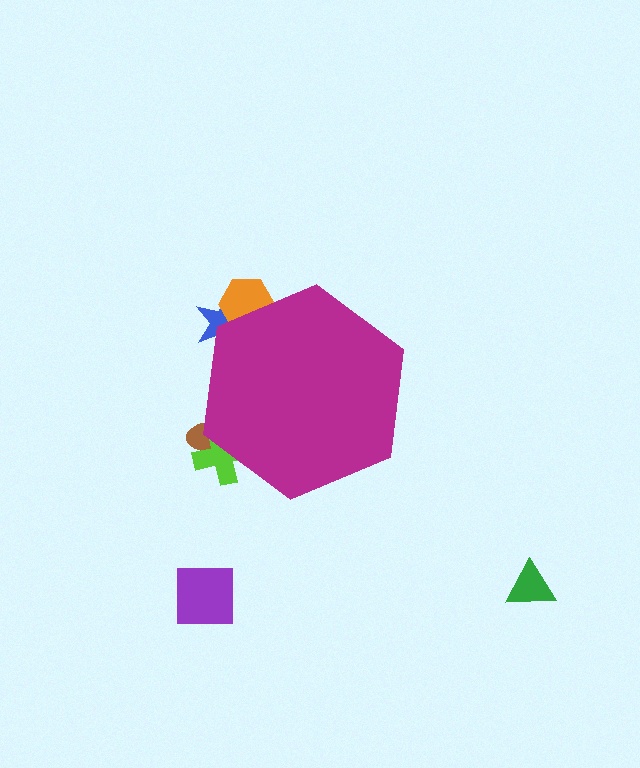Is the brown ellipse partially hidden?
Yes, the brown ellipse is partially hidden behind the magenta hexagon.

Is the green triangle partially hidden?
No, the green triangle is fully visible.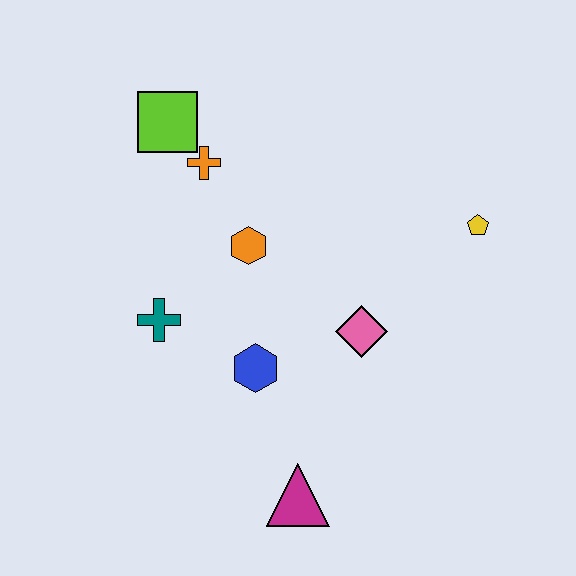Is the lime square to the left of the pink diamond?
Yes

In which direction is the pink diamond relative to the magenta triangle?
The pink diamond is above the magenta triangle.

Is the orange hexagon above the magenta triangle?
Yes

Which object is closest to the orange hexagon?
The orange cross is closest to the orange hexagon.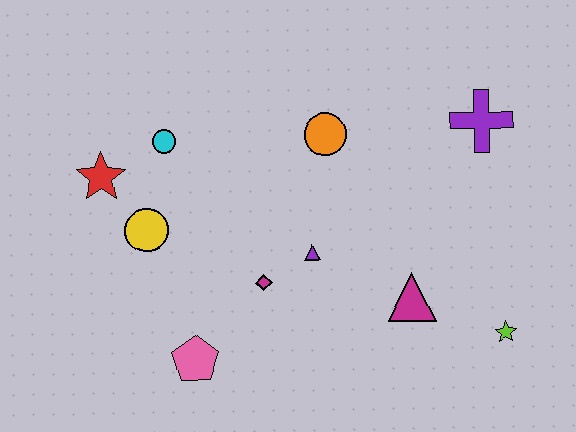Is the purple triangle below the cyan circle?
Yes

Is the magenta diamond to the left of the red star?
No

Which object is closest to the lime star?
The magenta triangle is closest to the lime star.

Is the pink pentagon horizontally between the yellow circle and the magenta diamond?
Yes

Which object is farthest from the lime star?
The red star is farthest from the lime star.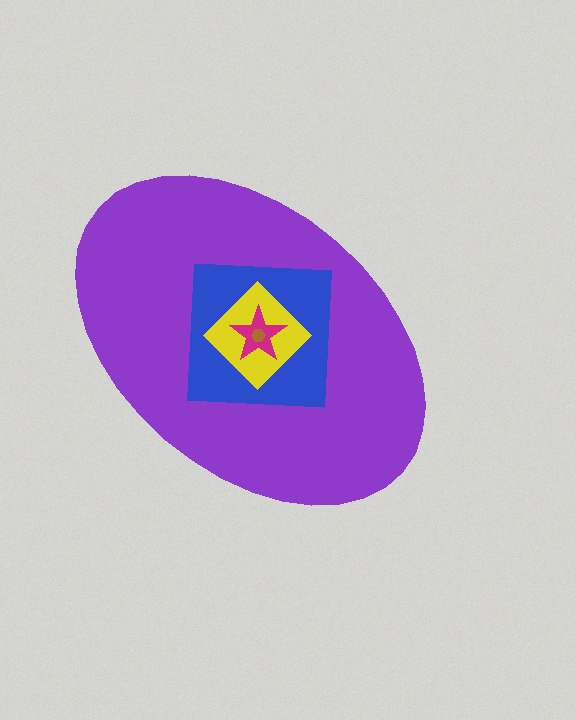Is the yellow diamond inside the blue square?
Yes.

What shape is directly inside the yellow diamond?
The magenta star.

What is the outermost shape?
The purple ellipse.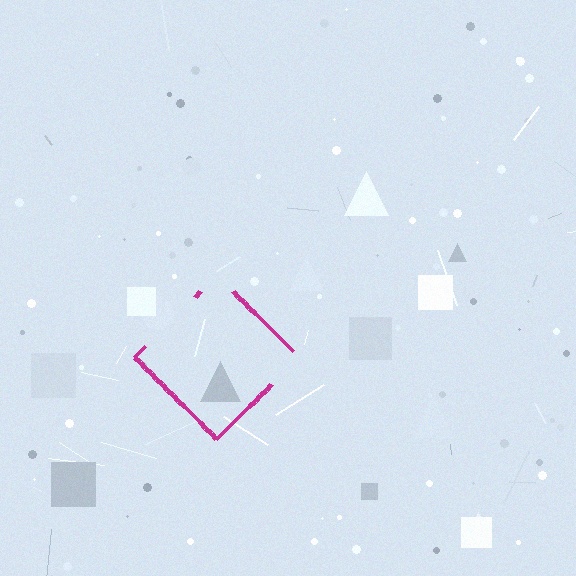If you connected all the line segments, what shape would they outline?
They would outline a diamond.